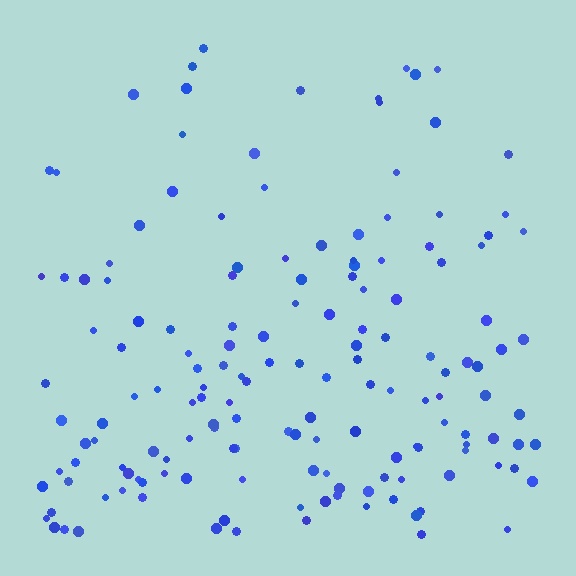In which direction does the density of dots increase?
From top to bottom, with the bottom side densest.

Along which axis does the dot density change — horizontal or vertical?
Vertical.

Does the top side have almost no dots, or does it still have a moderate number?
Still a moderate number, just noticeably fewer than the bottom.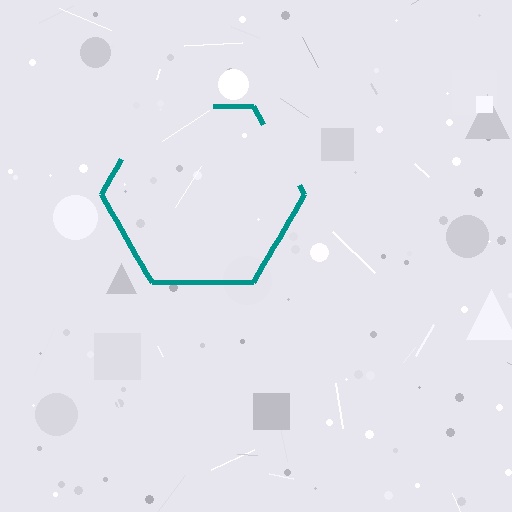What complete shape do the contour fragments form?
The contour fragments form a hexagon.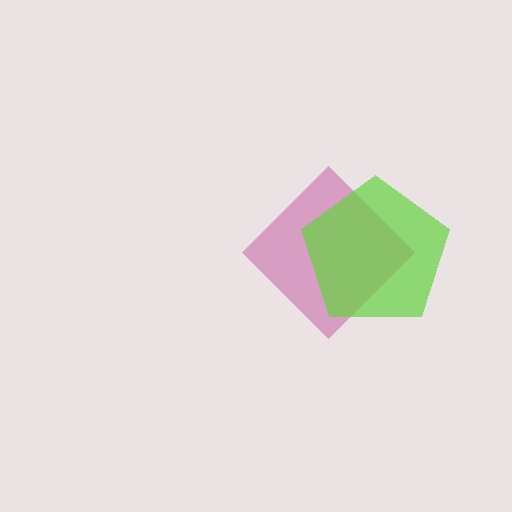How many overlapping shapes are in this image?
There are 2 overlapping shapes in the image.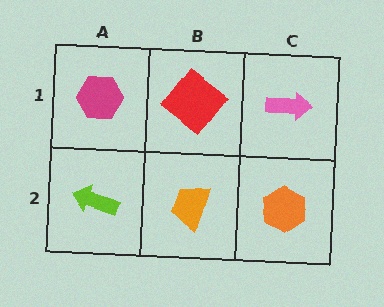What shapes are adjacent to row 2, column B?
A red diamond (row 1, column B), a lime arrow (row 2, column A), an orange hexagon (row 2, column C).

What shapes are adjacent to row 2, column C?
A pink arrow (row 1, column C), an orange trapezoid (row 2, column B).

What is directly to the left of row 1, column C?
A red diamond.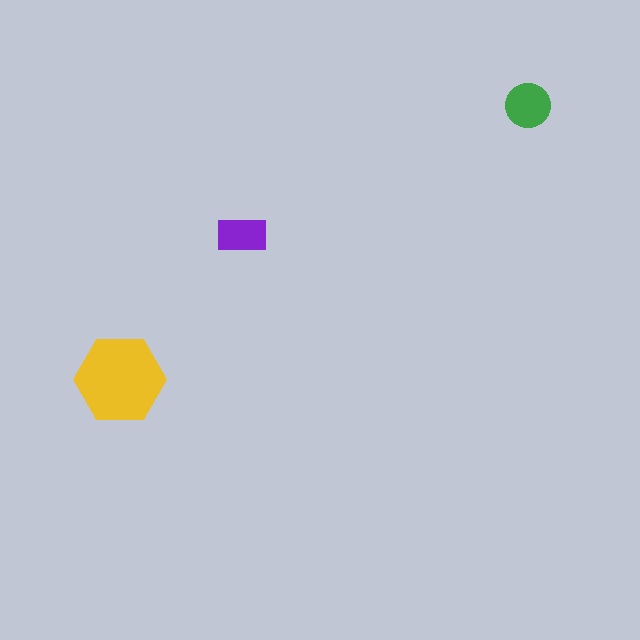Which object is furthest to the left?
The yellow hexagon is leftmost.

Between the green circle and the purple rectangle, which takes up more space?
The green circle.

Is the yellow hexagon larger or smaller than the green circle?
Larger.